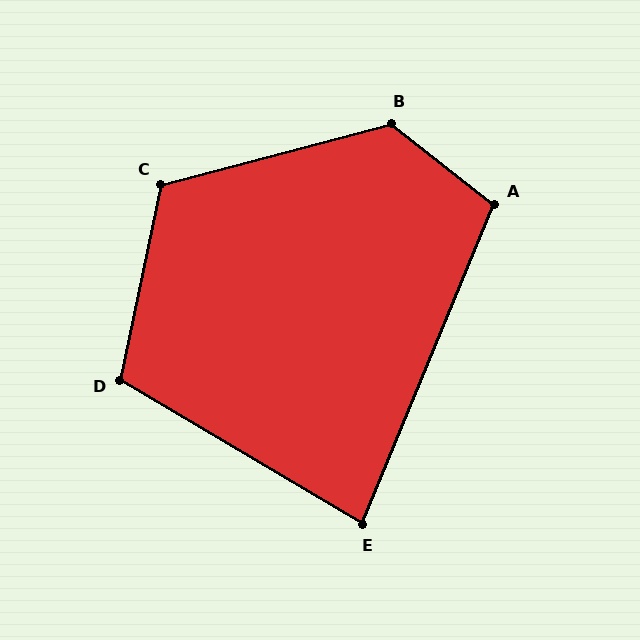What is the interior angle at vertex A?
Approximately 106 degrees (obtuse).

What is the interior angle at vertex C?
Approximately 117 degrees (obtuse).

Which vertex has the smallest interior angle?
E, at approximately 82 degrees.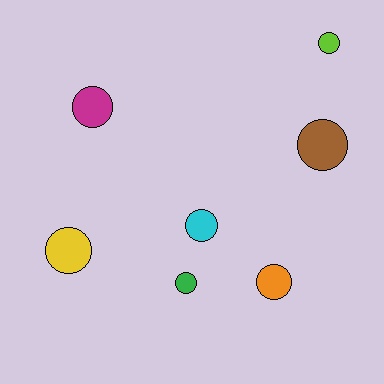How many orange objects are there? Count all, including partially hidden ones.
There is 1 orange object.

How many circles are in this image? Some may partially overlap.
There are 7 circles.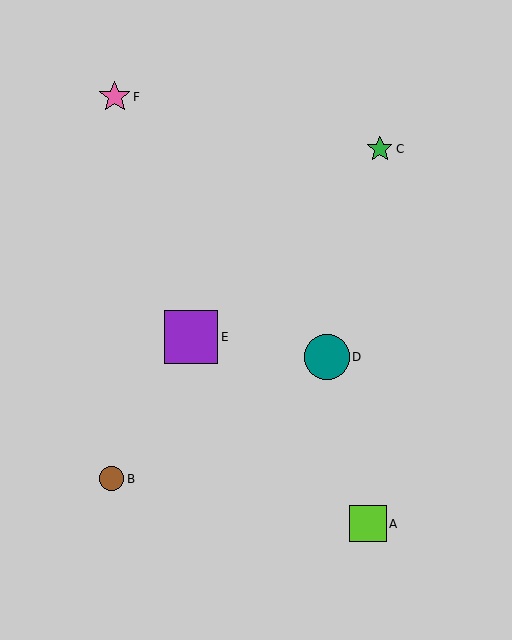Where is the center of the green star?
The center of the green star is at (380, 149).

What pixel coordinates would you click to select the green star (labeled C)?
Click at (380, 149) to select the green star C.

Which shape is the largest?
The purple square (labeled E) is the largest.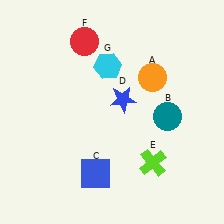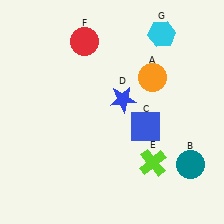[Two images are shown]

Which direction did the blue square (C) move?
The blue square (C) moved right.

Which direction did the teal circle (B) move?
The teal circle (B) moved down.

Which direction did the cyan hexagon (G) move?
The cyan hexagon (G) moved right.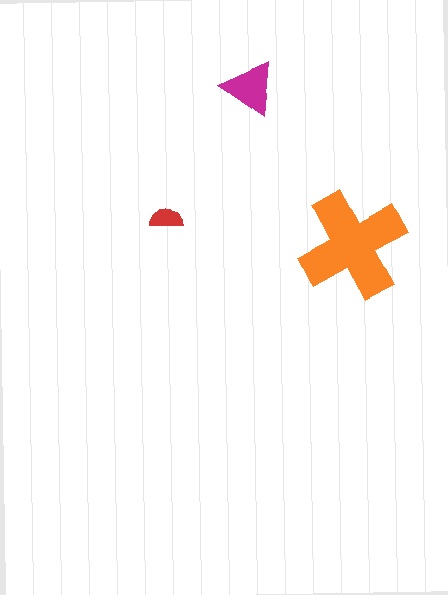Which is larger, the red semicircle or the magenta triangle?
The magenta triangle.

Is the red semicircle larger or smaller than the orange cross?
Smaller.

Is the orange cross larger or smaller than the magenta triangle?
Larger.